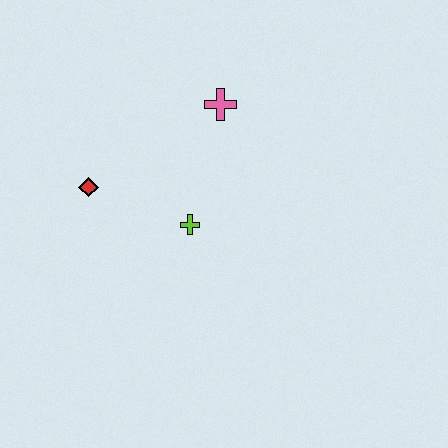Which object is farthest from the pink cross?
The red diamond is farthest from the pink cross.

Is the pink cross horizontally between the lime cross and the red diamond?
No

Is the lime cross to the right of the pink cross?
No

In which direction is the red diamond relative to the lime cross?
The red diamond is to the left of the lime cross.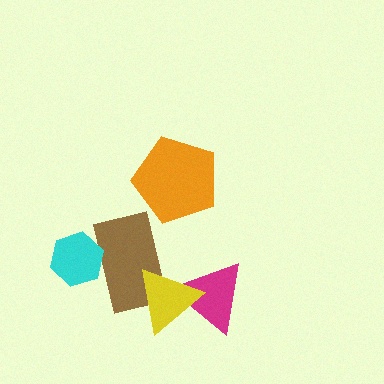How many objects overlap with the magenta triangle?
1 object overlaps with the magenta triangle.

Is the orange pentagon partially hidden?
No, no other shape covers it.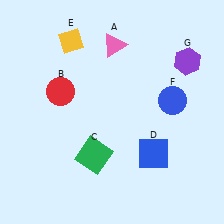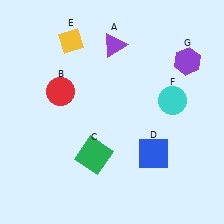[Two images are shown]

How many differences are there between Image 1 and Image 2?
There are 2 differences between the two images.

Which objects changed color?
A changed from pink to purple. F changed from blue to cyan.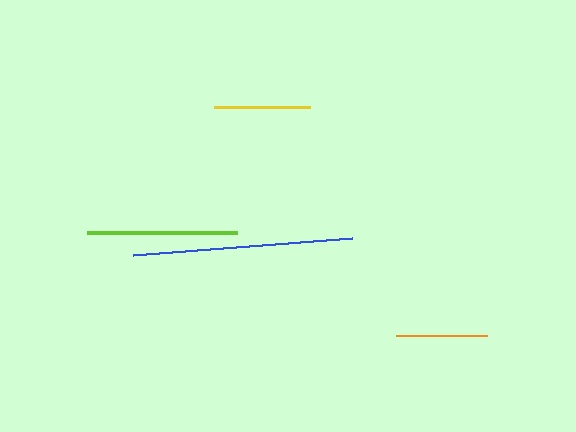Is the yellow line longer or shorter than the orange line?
The yellow line is longer than the orange line.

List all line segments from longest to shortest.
From longest to shortest: blue, lime, yellow, orange.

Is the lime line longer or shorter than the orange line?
The lime line is longer than the orange line.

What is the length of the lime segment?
The lime segment is approximately 151 pixels long.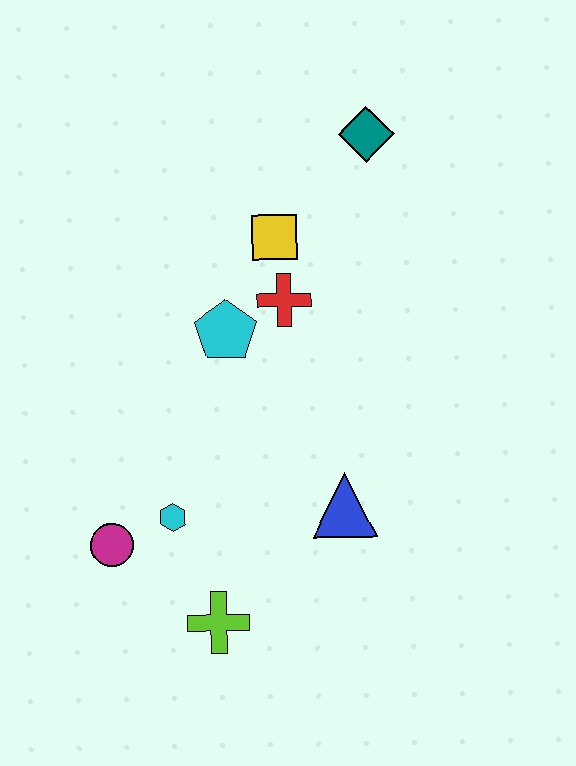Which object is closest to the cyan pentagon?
The red cross is closest to the cyan pentagon.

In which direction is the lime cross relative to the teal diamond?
The lime cross is below the teal diamond.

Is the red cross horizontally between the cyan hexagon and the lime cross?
No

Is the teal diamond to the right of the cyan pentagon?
Yes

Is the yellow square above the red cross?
Yes